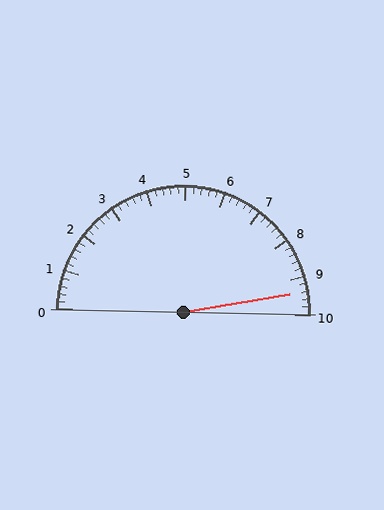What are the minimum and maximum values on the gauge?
The gauge ranges from 0 to 10.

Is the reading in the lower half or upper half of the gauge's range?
The reading is in the upper half of the range (0 to 10).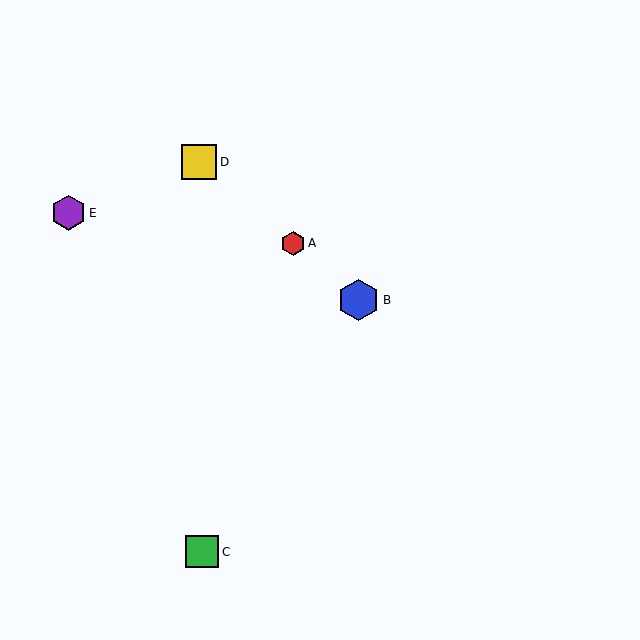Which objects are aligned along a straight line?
Objects A, B, D are aligned along a straight line.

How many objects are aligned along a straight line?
3 objects (A, B, D) are aligned along a straight line.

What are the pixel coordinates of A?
Object A is at (293, 243).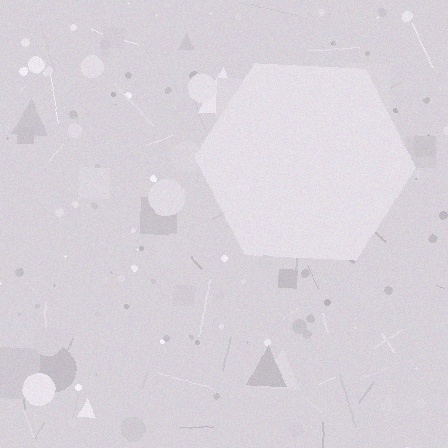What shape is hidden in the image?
A hexagon is hidden in the image.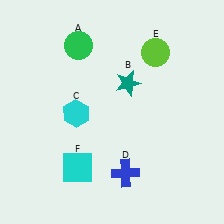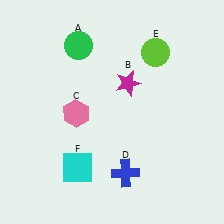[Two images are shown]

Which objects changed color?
B changed from teal to magenta. C changed from cyan to pink.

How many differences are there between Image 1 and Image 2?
There are 2 differences between the two images.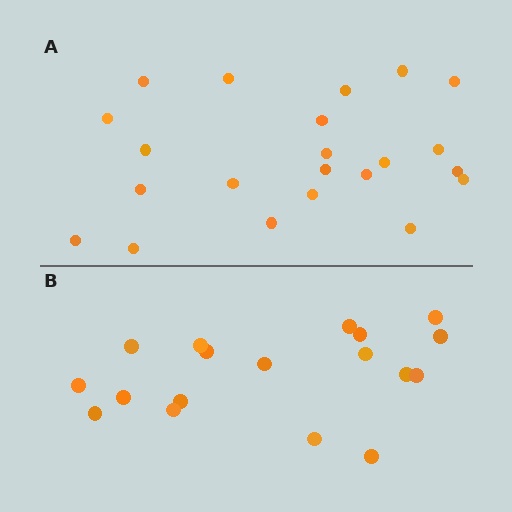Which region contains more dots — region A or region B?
Region A (the top region) has more dots.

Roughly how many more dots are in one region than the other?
Region A has about 4 more dots than region B.